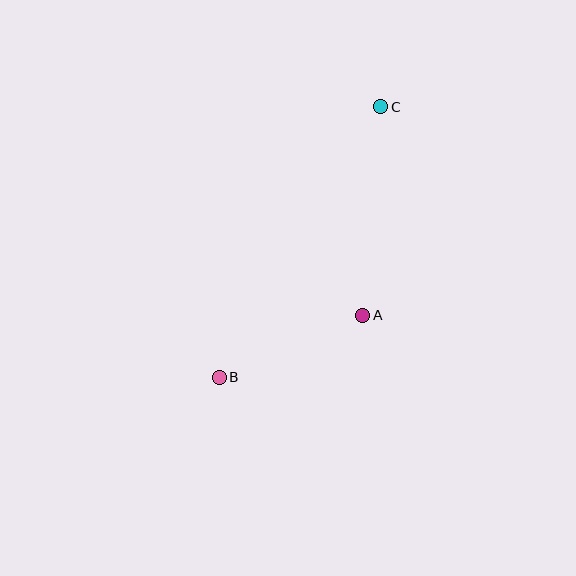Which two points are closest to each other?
Points A and B are closest to each other.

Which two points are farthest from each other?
Points B and C are farthest from each other.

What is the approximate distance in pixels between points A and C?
The distance between A and C is approximately 209 pixels.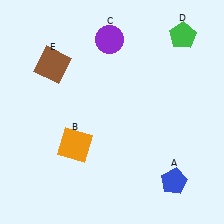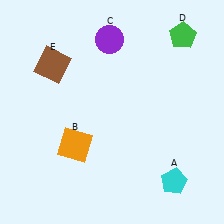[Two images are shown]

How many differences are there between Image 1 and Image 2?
There is 1 difference between the two images.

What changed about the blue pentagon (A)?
In Image 1, A is blue. In Image 2, it changed to cyan.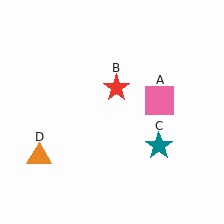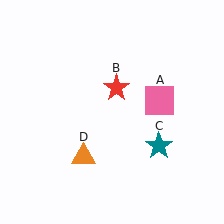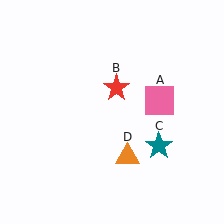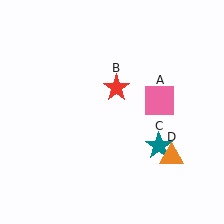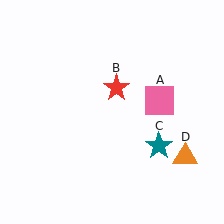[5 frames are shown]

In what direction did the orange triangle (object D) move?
The orange triangle (object D) moved right.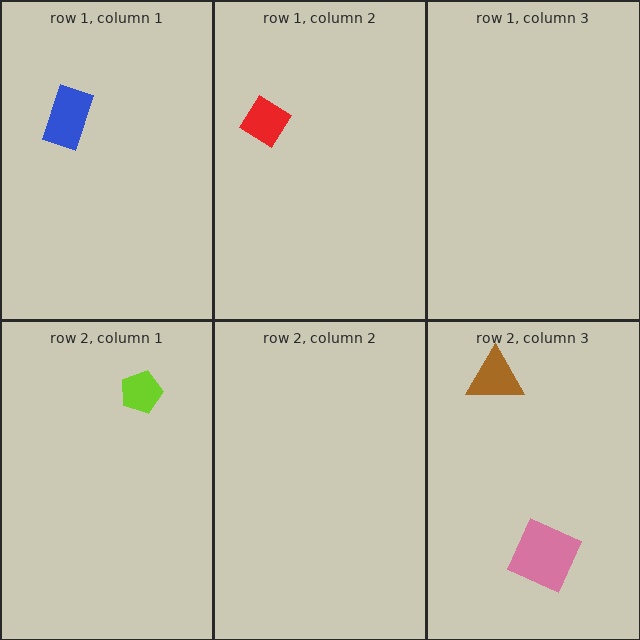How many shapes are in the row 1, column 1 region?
1.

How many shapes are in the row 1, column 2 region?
1.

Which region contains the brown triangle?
The row 2, column 3 region.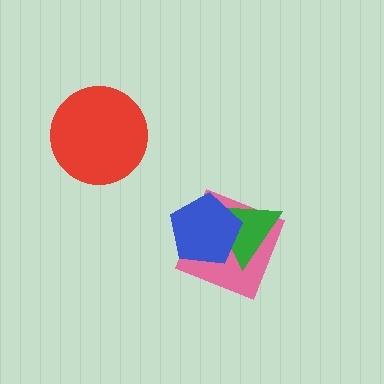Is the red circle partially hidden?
No, no other shape covers it.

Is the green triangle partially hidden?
Yes, it is partially covered by another shape.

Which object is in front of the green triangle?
The blue pentagon is in front of the green triangle.